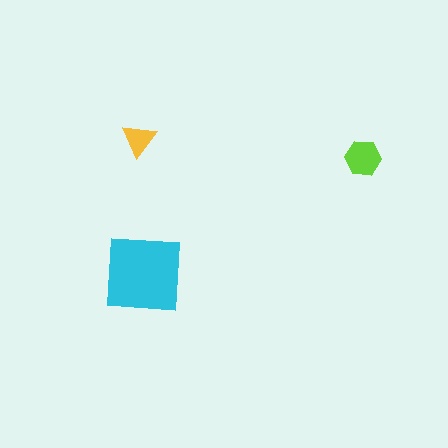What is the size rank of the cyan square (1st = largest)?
1st.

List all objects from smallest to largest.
The yellow triangle, the lime hexagon, the cyan square.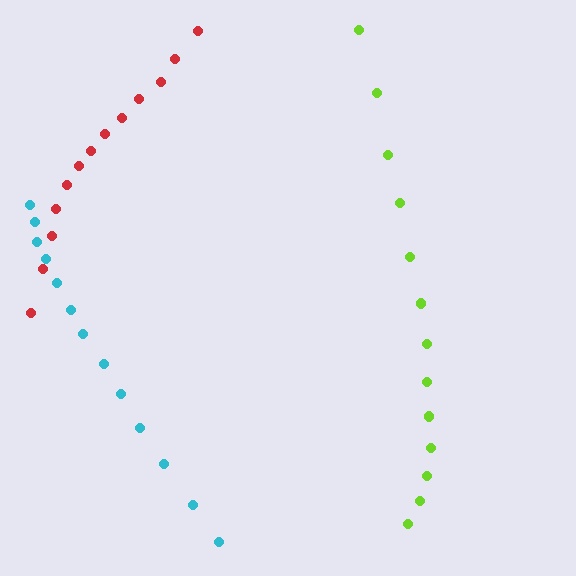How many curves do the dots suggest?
There are 3 distinct paths.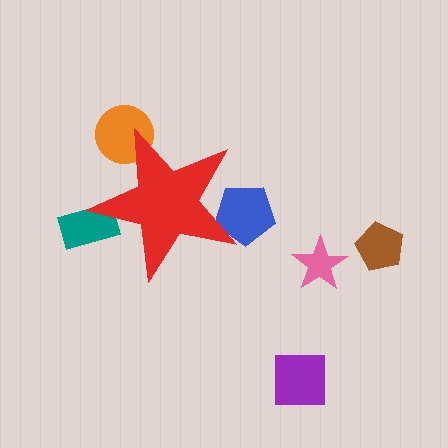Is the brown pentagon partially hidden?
No, the brown pentagon is fully visible.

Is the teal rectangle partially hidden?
Yes, the teal rectangle is partially hidden behind the red star.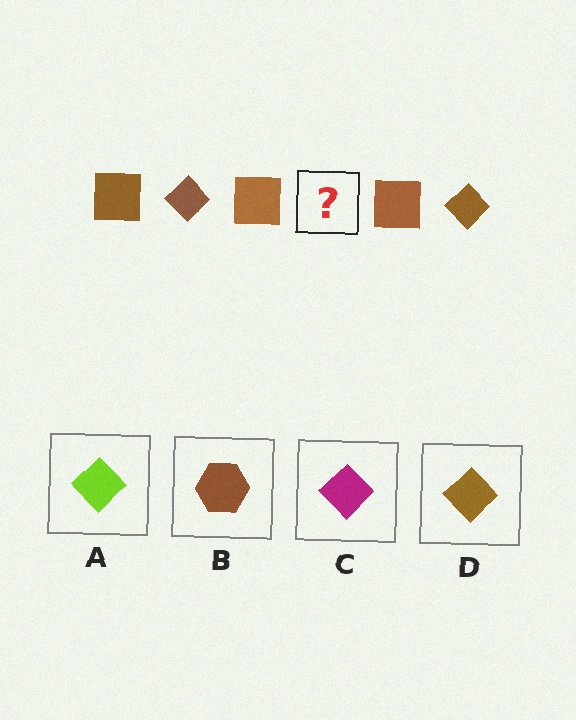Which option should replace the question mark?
Option D.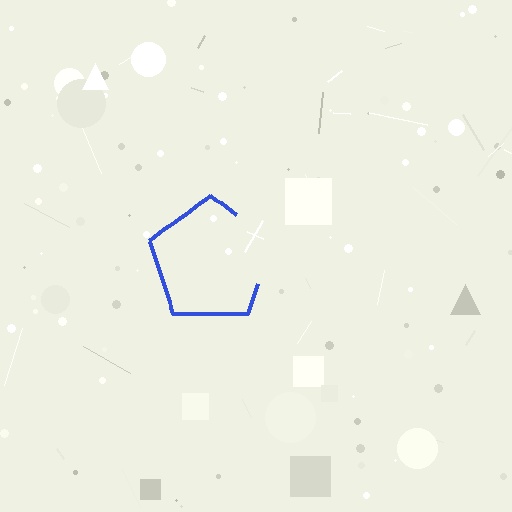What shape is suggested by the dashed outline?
The dashed outline suggests a pentagon.